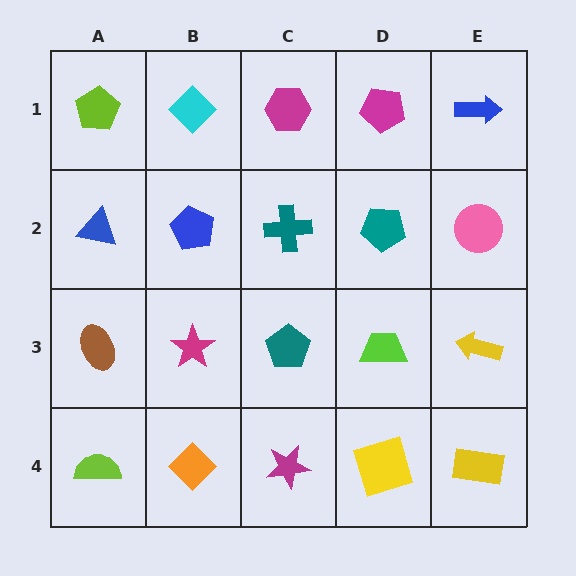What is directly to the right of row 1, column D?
A blue arrow.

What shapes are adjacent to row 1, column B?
A blue pentagon (row 2, column B), a lime pentagon (row 1, column A), a magenta hexagon (row 1, column C).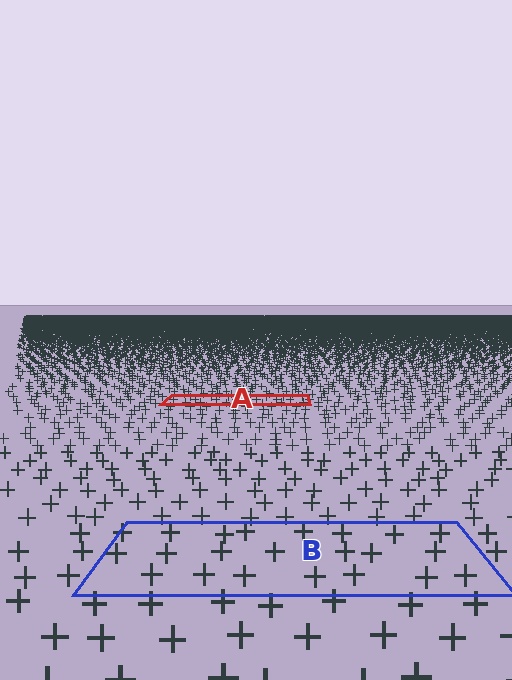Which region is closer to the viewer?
Region B is closer. The texture elements there are larger and more spread out.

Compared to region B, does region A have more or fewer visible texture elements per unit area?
Region A has more texture elements per unit area — they are packed more densely because it is farther away.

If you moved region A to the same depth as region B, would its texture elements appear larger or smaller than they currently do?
They would appear larger. At a closer depth, the same texture elements are projected at a bigger on-screen size.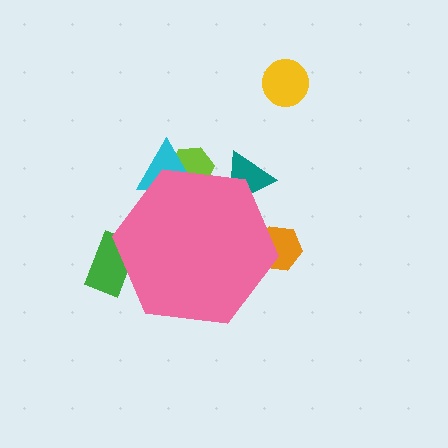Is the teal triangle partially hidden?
Yes, the teal triangle is partially hidden behind the pink hexagon.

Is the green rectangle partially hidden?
Yes, the green rectangle is partially hidden behind the pink hexagon.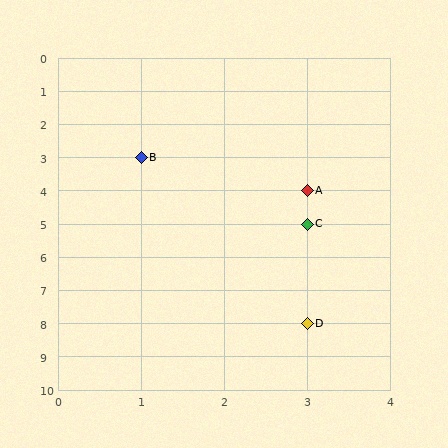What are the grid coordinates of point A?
Point A is at grid coordinates (3, 4).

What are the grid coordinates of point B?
Point B is at grid coordinates (1, 3).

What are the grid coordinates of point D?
Point D is at grid coordinates (3, 8).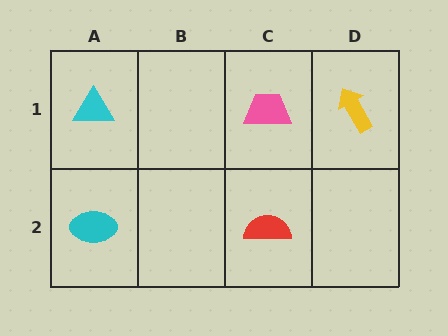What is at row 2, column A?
A cyan ellipse.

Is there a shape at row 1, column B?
No, that cell is empty.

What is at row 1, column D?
A yellow arrow.